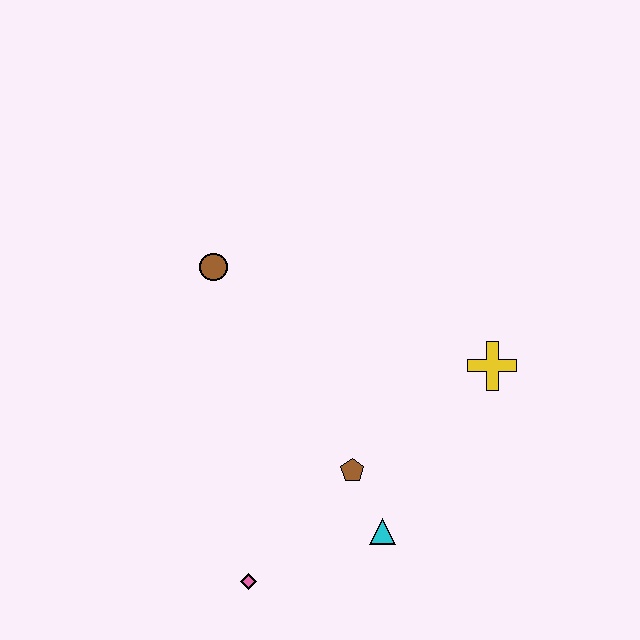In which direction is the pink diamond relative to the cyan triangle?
The pink diamond is to the left of the cyan triangle.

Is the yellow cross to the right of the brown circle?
Yes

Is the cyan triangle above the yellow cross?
No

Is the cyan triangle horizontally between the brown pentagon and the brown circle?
No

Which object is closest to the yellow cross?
The brown pentagon is closest to the yellow cross.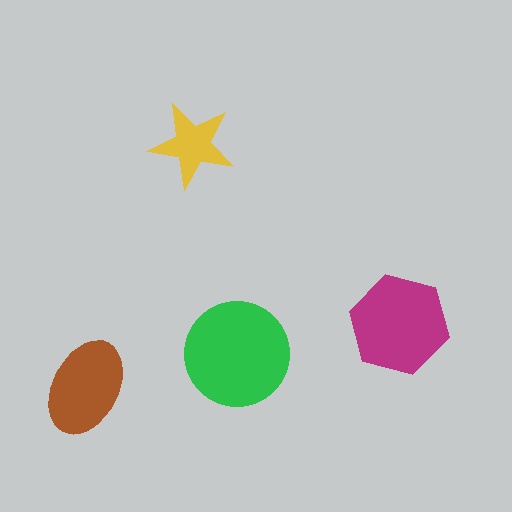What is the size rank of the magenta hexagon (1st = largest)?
2nd.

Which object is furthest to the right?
The magenta hexagon is rightmost.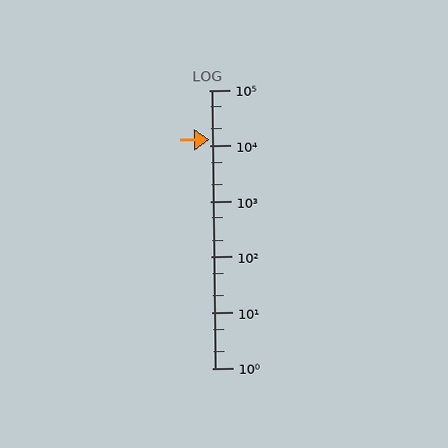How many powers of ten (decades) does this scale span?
The scale spans 5 decades, from 1 to 100000.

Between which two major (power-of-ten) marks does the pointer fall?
The pointer is between 10000 and 100000.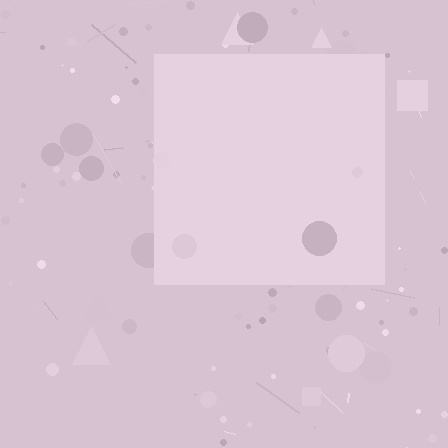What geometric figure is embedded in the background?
A square is embedded in the background.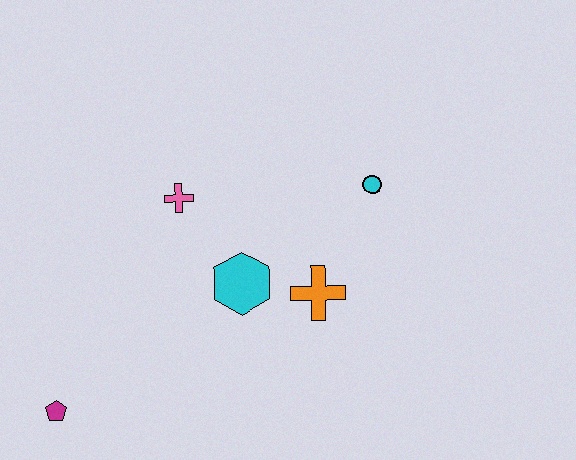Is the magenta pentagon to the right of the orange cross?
No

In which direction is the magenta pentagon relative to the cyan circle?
The magenta pentagon is to the left of the cyan circle.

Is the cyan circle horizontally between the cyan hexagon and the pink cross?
No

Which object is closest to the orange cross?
The cyan hexagon is closest to the orange cross.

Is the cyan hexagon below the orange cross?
No